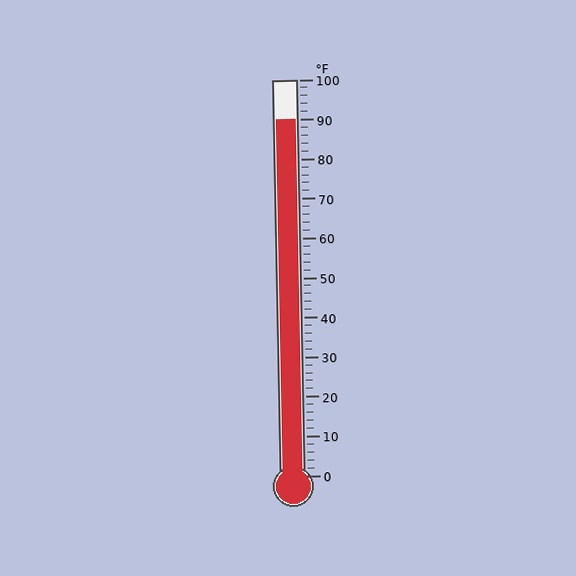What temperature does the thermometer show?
The thermometer shows approximately 90°F.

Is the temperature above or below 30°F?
The temperature is above 30°F.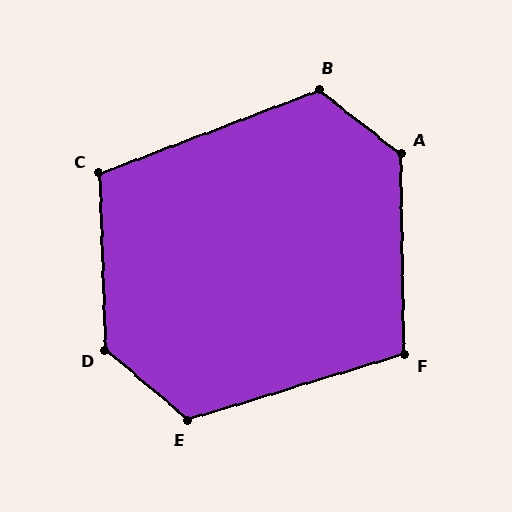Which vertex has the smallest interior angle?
F, at approximately 106 degrees.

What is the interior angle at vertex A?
Approximately 129 degrees (obtuse).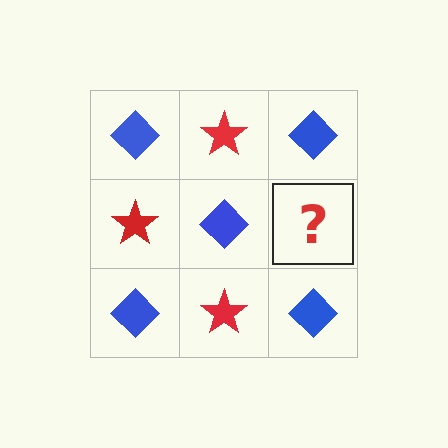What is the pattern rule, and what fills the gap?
The rule is that it alternates blue diamond and red star in a checkerboard pattern. The gap should be filled with a red star.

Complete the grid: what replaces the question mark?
The question mark should be replaced with a red star.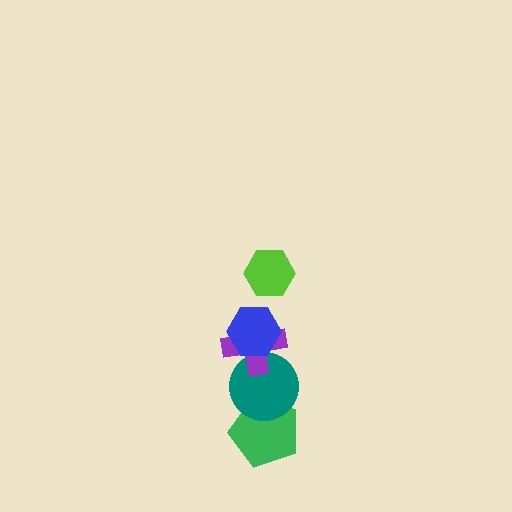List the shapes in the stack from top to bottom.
From top to bottom: the lime hexagon, the blue hexagon, the purple cross, the teal circle, the green pentagon.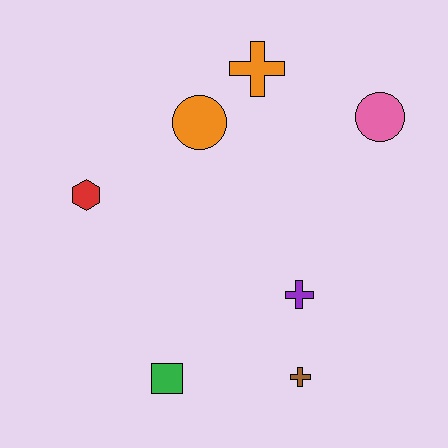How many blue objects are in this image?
There are no blue objects.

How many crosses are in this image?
There are 3 crosses.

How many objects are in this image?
There are 7 objects.